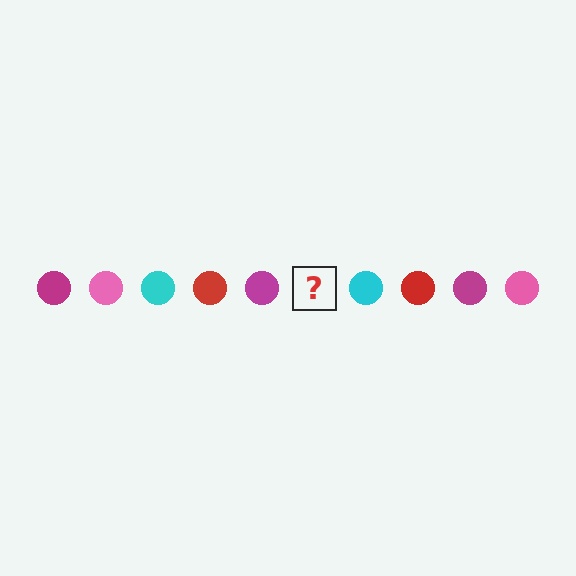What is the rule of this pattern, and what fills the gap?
The rule is that the pattern cycles through magenta, pink, cyan, red circles. The gap should be filled with a pink circle.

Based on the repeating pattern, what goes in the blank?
The blank should be a pink circle.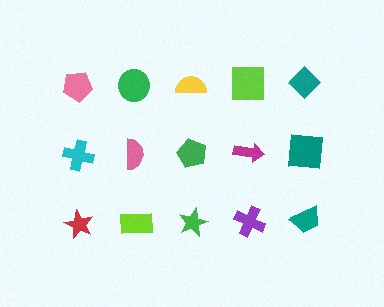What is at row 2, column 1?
A cyan cross.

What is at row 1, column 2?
A green circle.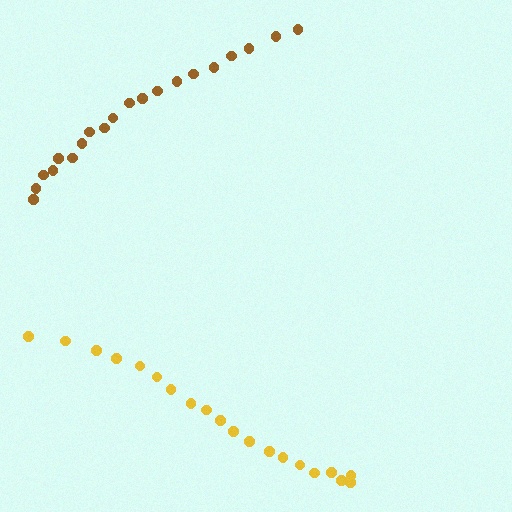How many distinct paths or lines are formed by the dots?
There are 2 distinct paths.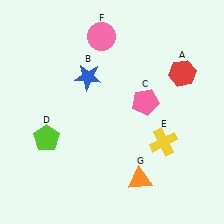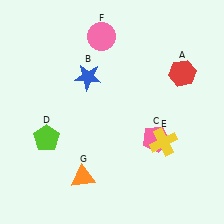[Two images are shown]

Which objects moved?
The objects that moved are: the pink pentagon (C), the orange triangle (G).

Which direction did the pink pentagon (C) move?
The pink pentagon (C) moved down.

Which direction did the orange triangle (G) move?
The orange triangle (G) moved left.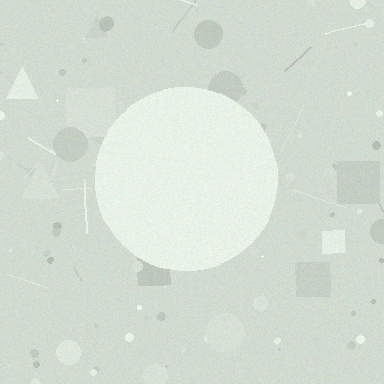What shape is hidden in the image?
A circle is hidden in the image.